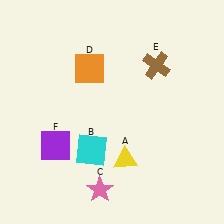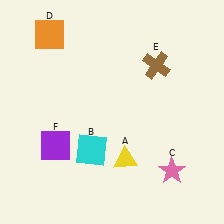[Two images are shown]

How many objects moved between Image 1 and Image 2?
2 objects moved between the two images.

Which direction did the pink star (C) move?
The pink star (C) moved right.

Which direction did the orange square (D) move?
The orange square (D) moved left.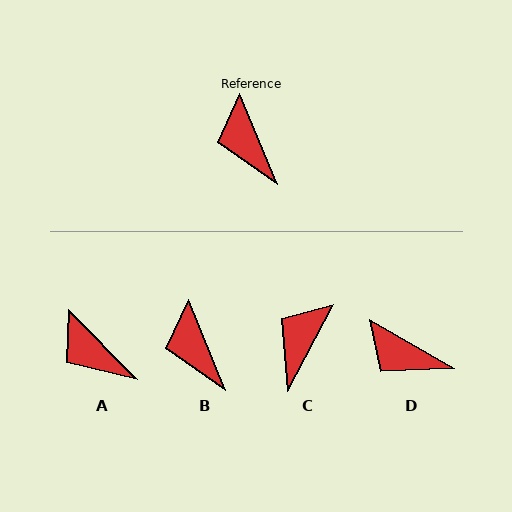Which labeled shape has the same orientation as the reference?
B.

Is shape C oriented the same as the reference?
No, it is off by about 50 degrees.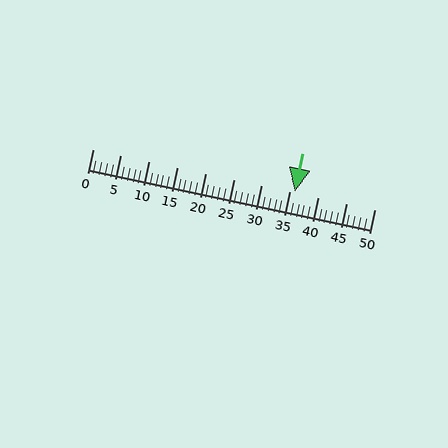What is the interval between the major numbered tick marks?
The major tick marks are spaced 5 units apart.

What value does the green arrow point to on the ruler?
The green arrow points to approximately 36.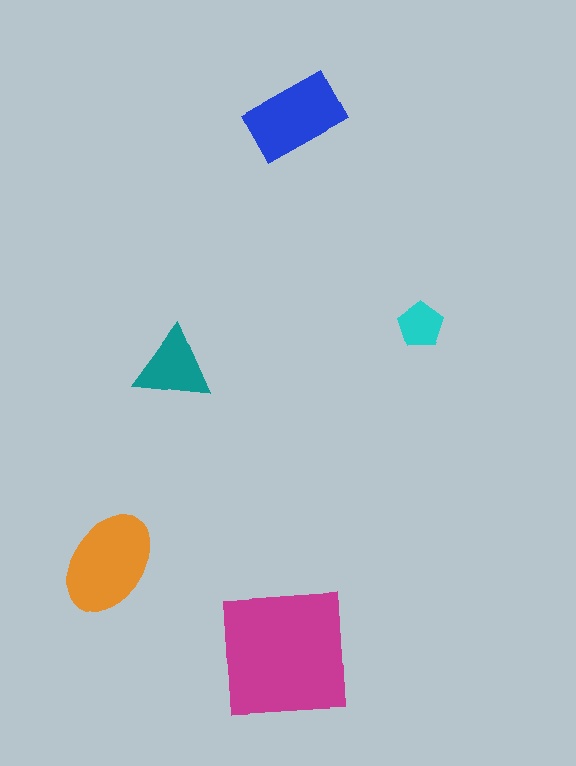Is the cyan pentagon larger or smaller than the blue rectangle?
Smaller.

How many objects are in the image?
There are 5 objects in the image.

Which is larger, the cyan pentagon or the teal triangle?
The teal triangle.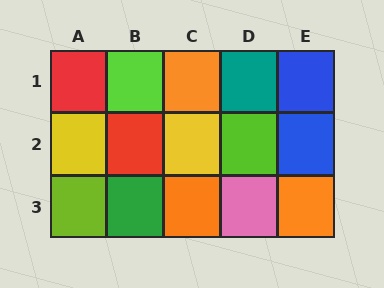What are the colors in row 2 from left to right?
Yellow, red, yellow, lime, blue.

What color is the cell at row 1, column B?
Lime.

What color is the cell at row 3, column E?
Orange.